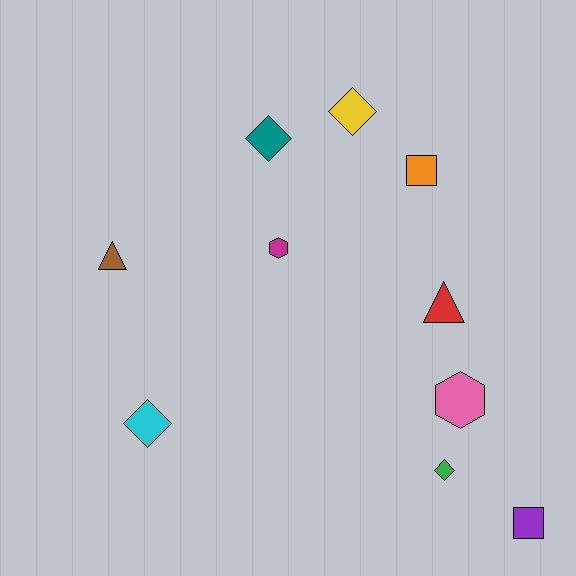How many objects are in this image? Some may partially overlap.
There are 10 objects.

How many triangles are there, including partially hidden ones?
There are 2 triangles.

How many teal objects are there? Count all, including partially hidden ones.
There is 1 teal object.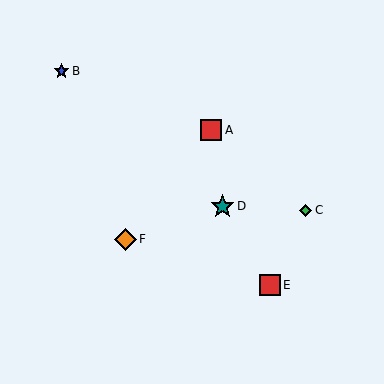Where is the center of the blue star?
The center of the blue star is at (61, 71).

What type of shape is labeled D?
Shape D is a teal star.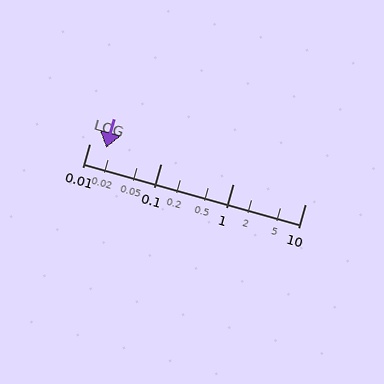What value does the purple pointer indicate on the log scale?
The pointer indicates approximately 0.017.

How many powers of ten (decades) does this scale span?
The scale spans 3 decades, from 0.01 to 10.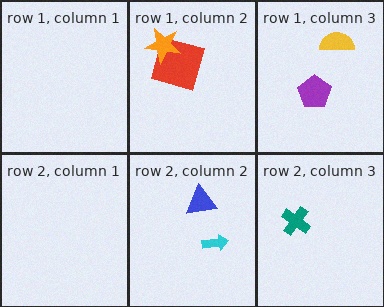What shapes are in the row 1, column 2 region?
The red square, the orange star.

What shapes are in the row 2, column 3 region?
The teal cross.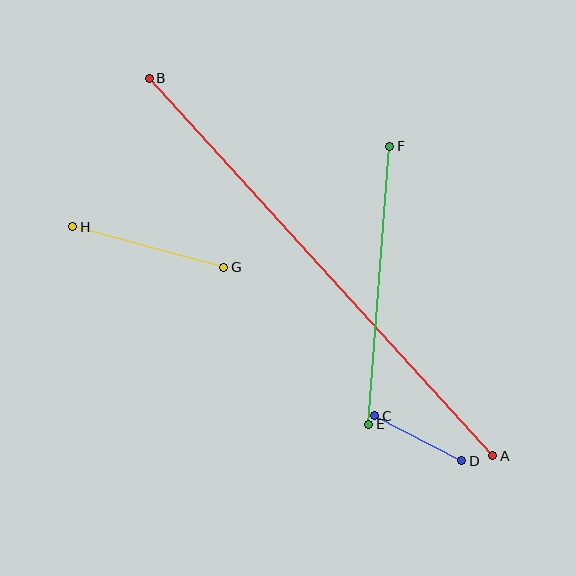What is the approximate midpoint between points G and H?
The midpoint is at approximately (148, 247) pixels.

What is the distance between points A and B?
The distance is approximately 510 pixels.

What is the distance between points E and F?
The distance is approximately 279 pixels.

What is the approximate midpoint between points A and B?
The midpoint is at approximately (321, 267) pixels.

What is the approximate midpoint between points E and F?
The midpoint is at approximately (379, 285) pixels.